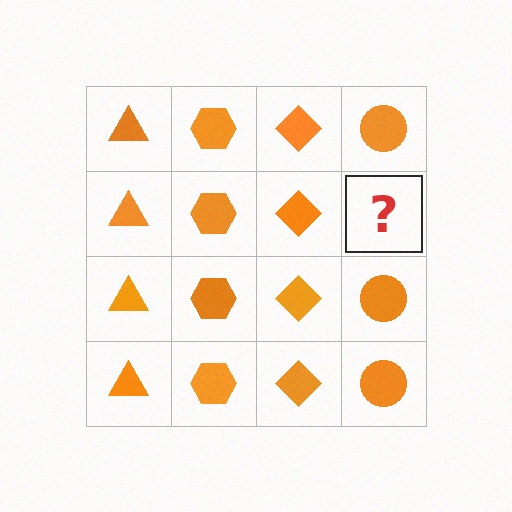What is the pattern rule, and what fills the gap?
The rule is that each column has a consistent shape. The gap should be filled with an orange circle.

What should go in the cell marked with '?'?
The missing cell should contain an orange circle.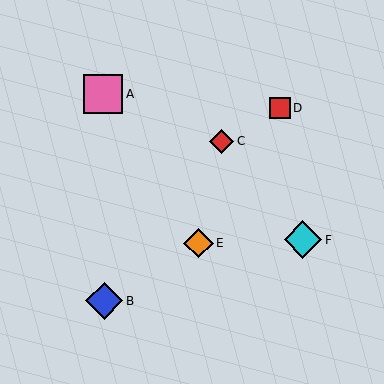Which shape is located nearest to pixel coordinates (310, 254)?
The cyan diamond (labeled F) at (303, 240) is nearest to that location.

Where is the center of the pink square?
The center of the pink square is at (103, 94).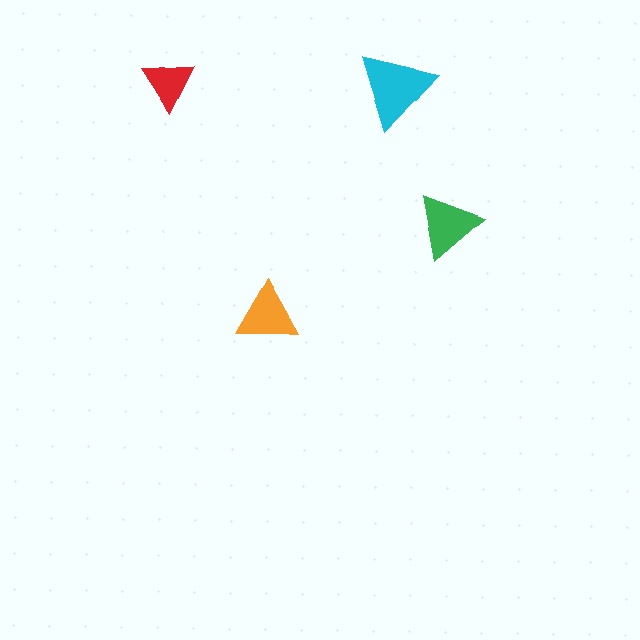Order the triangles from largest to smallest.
the cyan one, the green one, the orange one, the red one.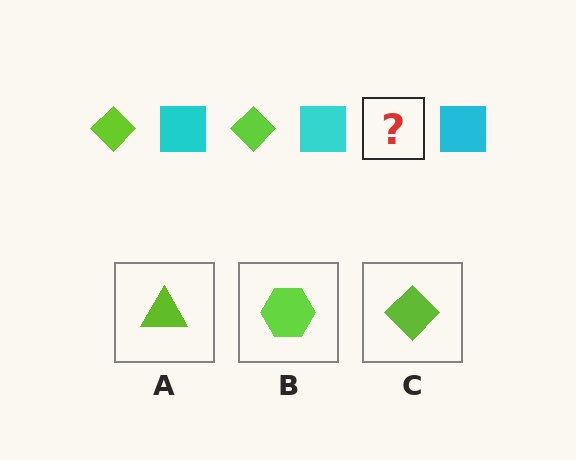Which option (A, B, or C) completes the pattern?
C.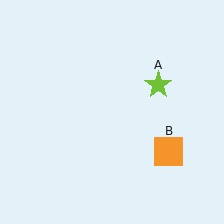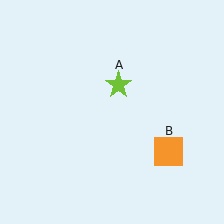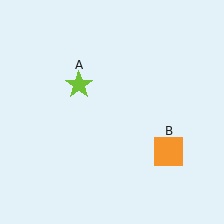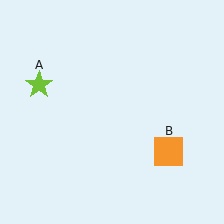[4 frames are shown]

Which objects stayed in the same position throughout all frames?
Orange square (object B) remained stationary.